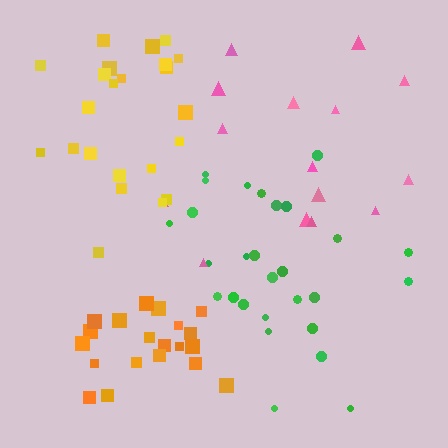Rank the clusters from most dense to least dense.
orange, green, yellow, pink.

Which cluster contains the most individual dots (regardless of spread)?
Green (28).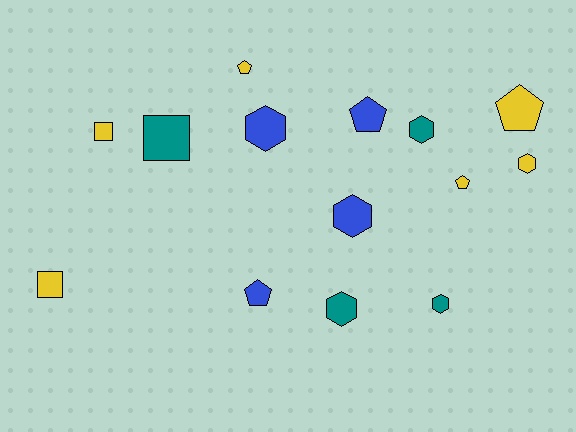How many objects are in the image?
There are 14 objects.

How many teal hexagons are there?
There are 3 teal hexagons.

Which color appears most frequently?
Yellow, with 6 objects.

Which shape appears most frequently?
Hexagon, with 6 objects.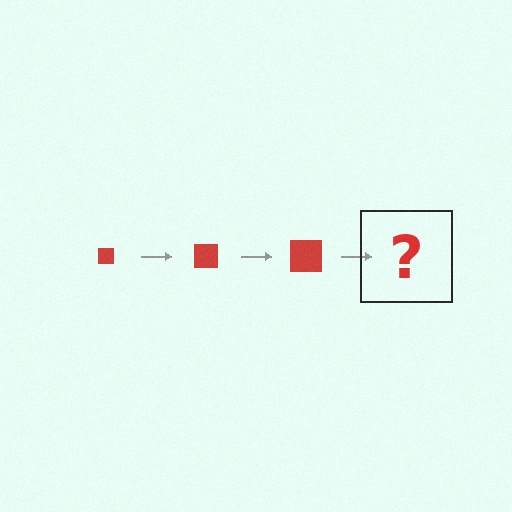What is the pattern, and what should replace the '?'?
The pattern is that the square gets progressively larger each step. The '?' should be a red square, larger than the previous one.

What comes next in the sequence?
The next element should be a red square, larger than the previous one.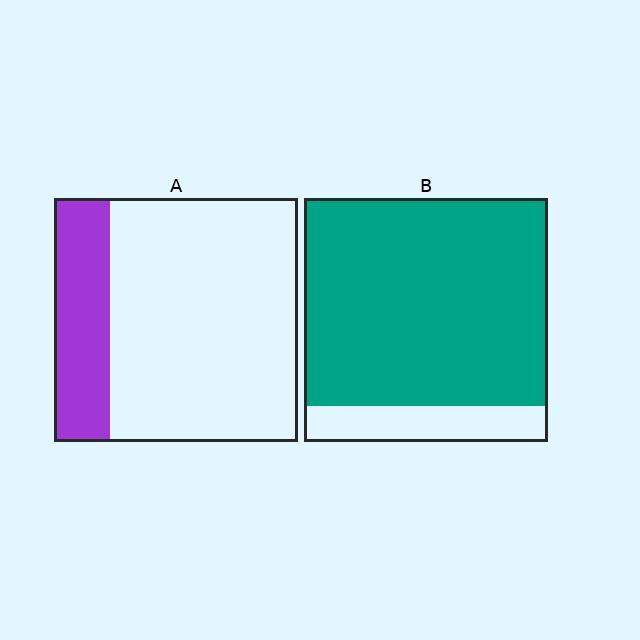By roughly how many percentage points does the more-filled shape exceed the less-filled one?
By roughly 60 percentage points (B over A).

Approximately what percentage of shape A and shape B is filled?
A is approximately 25% and B is approximately 85%.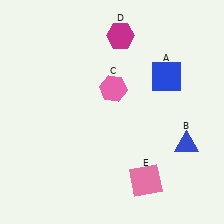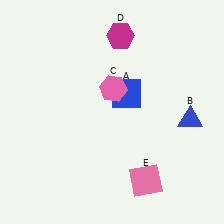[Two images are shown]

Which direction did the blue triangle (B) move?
The blue triangle (B) moved up.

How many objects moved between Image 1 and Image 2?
2 objects moved between the two images.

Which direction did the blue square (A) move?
The blue square (A) moved left.